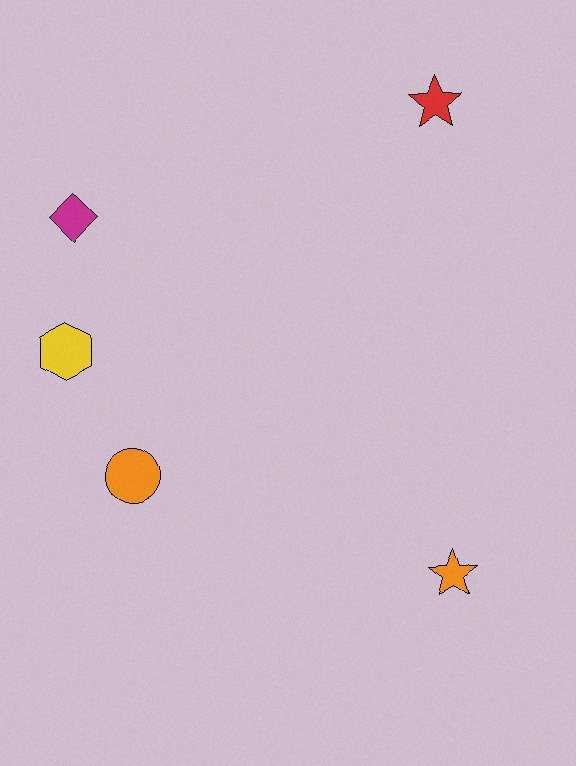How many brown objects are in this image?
There are no brown objects.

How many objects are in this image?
There are 5 objects.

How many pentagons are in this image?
There are no pentagons.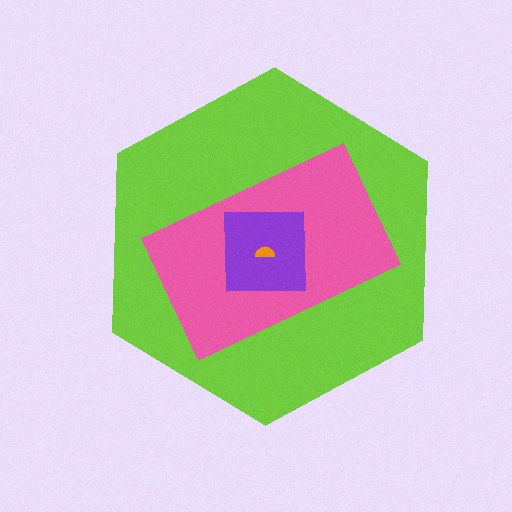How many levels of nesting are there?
4.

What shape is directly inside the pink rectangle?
The purple square.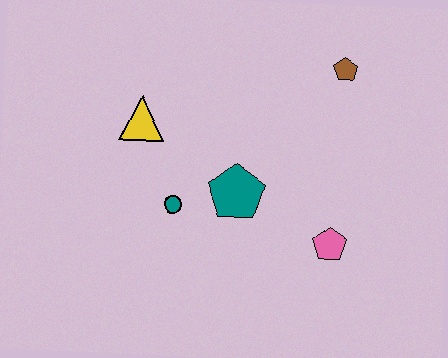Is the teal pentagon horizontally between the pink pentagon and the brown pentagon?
No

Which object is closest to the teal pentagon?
The teal circle is closest to the teal pentagon.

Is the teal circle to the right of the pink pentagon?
No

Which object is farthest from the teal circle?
The brown pentagon is farthest from the teal circle.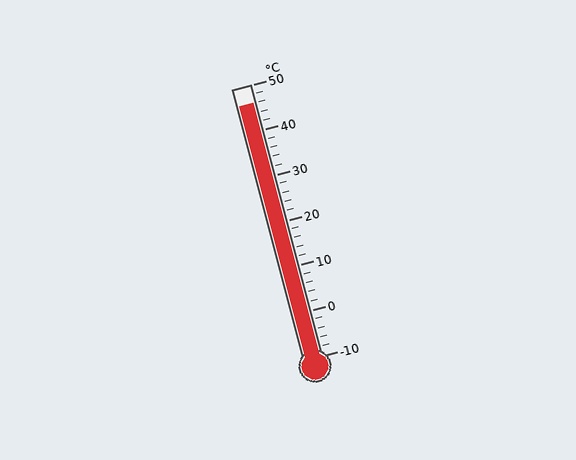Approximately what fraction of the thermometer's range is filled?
The thermometer is filled to approximately 95% of its range.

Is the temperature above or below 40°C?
The temperature is above 40°C.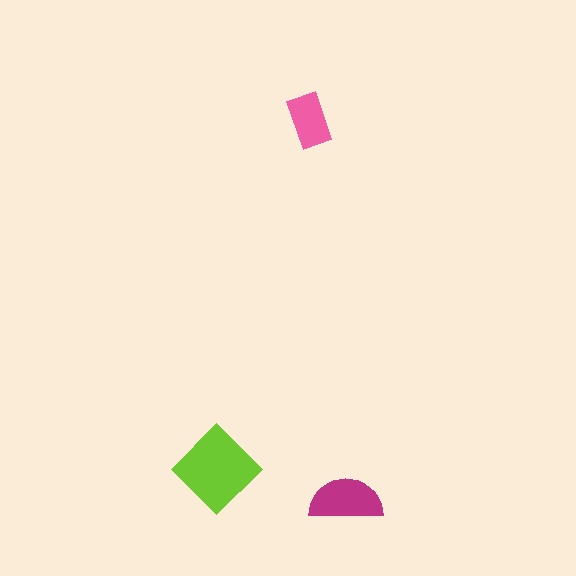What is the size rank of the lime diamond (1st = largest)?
1st.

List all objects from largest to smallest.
The lime diamond, the magenta semicircle, the pink rectangle.